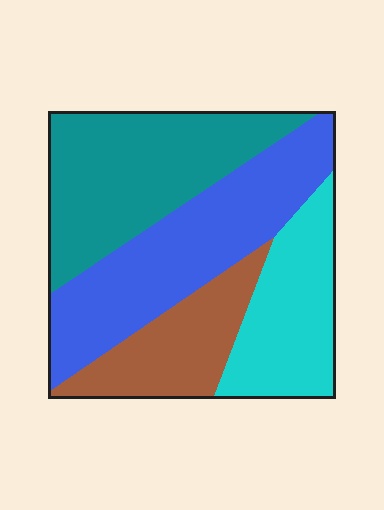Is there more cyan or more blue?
Blue.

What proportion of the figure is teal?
Teal covers around 30% of the figure.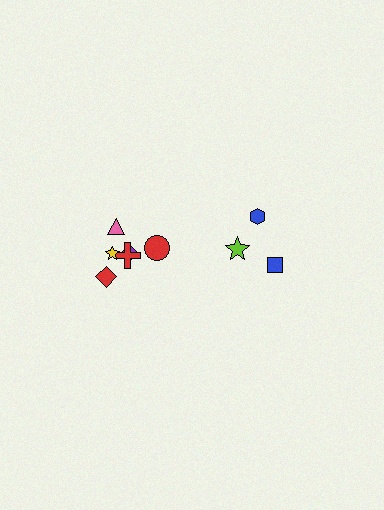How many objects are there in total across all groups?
There are 9 objects.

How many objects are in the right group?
There are 3 objects.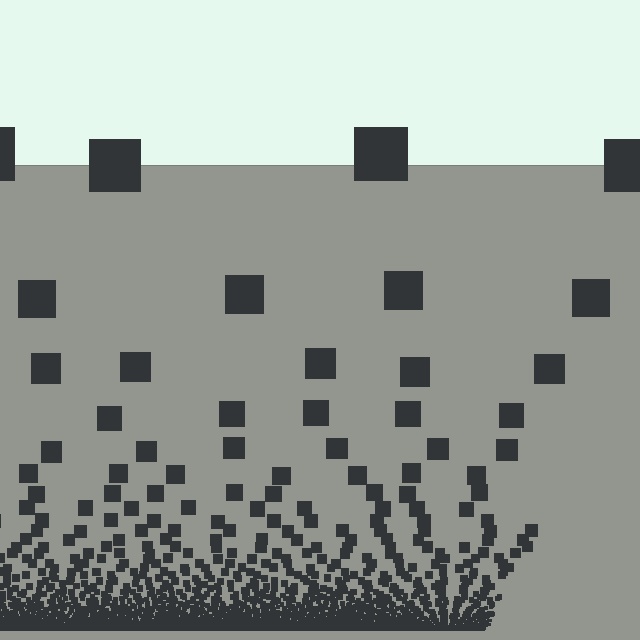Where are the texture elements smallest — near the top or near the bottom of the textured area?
Near the bottom.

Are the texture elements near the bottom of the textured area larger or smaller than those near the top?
Smaller. The gradient is inverted — elements near the bottom are smaller and denser.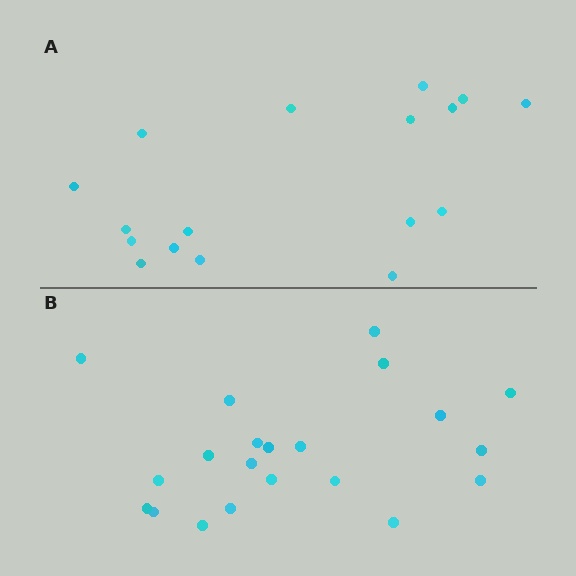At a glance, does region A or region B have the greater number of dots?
Region B (the bottom region) has more dots.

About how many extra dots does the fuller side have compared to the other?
Region B has about 4 more dots than region A.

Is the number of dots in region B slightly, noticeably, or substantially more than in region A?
Region B has only slightly more — the two regions are fairly close. The ratio is roughly 1.2 to 1.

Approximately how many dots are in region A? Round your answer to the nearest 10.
About 20 dots. (The exact count is 17, which rounds to 20.)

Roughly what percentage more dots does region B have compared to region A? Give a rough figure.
About 25% more.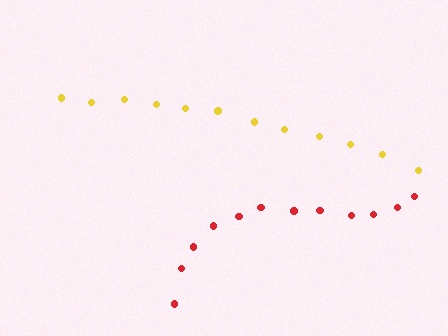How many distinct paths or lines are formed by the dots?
There are 2 distinct paths.